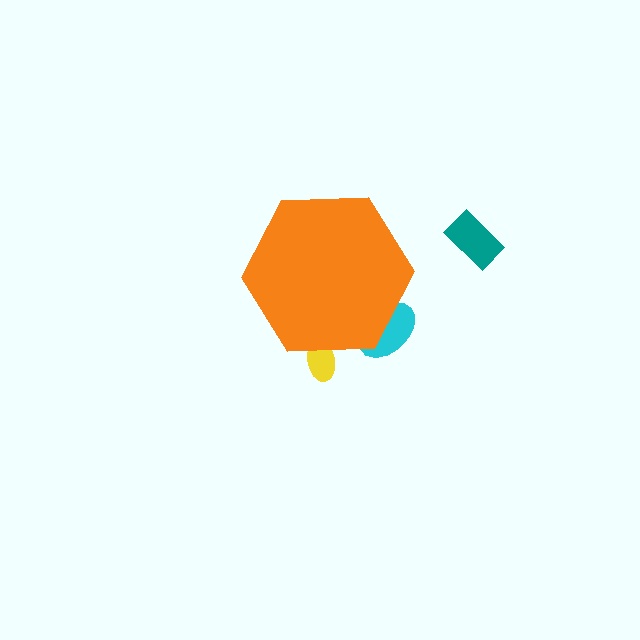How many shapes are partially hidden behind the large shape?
2 shapes are partially hidden.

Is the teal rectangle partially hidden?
No, the teal rectangle is fully visible.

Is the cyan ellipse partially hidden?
Yes, the cyan ellipse is partially hidden behind the orange hexagon.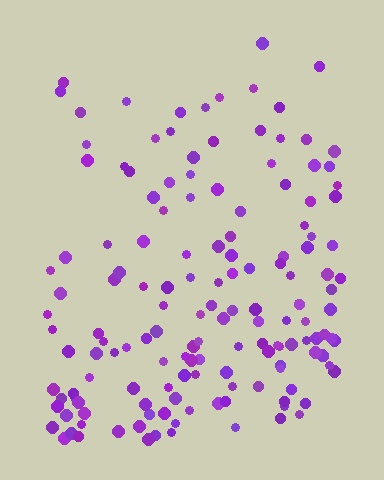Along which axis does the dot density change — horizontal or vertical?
Vertical.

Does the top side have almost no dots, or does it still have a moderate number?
Still a moderate number, just noticeably fewer than the bottom.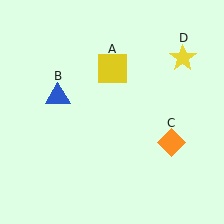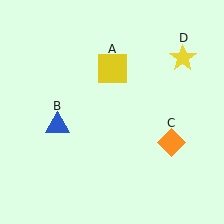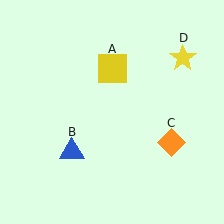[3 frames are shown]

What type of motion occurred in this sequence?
The blue triangle (object B) rotated counterclockwise around the center of the scene.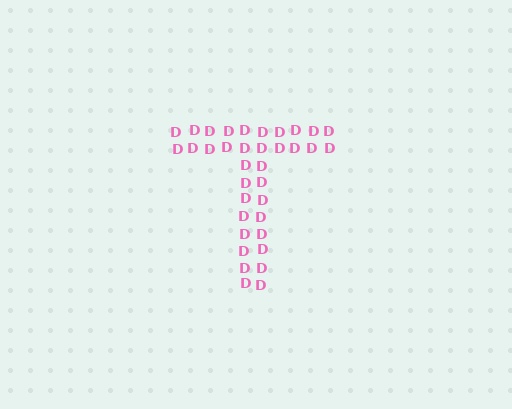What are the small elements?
The small elements are letter D's.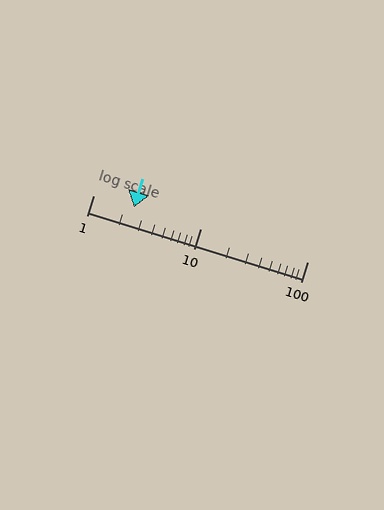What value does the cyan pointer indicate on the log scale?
The pointer indicates approximately 2.4.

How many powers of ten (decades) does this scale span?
The scale spans 2 decades, from 1 to 100.